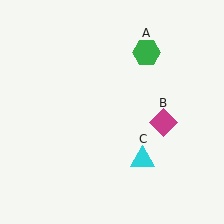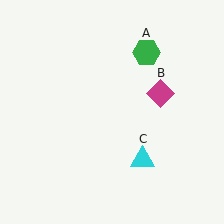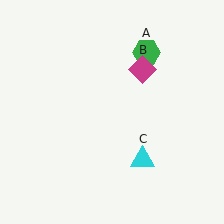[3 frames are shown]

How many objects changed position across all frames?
1 object changed position: magenta diamond (object B).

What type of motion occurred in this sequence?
The magenta diamond (object B) rotated counterclockwise around the center of the scene.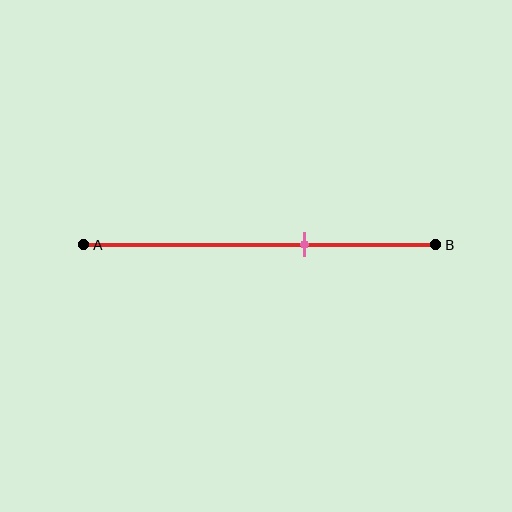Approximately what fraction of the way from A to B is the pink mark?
The pink mark is approximately 65% of the way from A to B.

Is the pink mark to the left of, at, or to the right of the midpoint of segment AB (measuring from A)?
The pink mark is to the right of the midpoint of segment AB.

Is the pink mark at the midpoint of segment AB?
No, the mark is at about 65% from A, not at the 50% midpoint.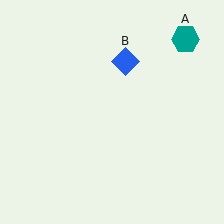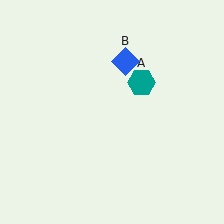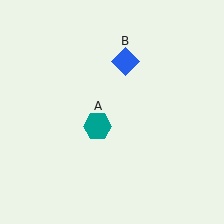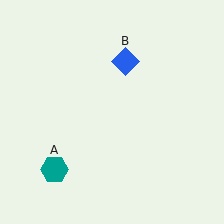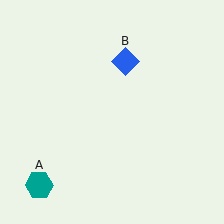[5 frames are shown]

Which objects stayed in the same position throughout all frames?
Blue diamond (object B) remained stationary.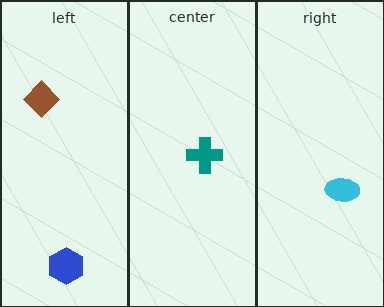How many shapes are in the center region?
1.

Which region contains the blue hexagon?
The left region.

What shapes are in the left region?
The blue hexagon, the brown diamond.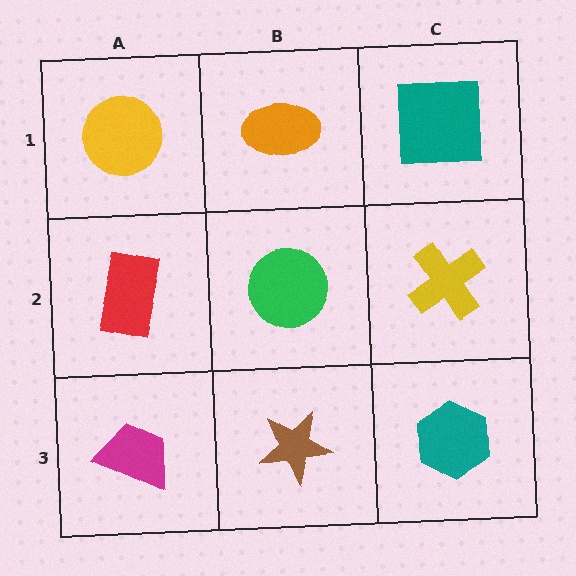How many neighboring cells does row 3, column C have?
2.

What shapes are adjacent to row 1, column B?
A green circle (row 2, column B), a yellow circle (row 1, column A), a teal square (row 1, column C).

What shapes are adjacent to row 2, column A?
A yellow circle (row 1, column A), a magenta trapezoid (row 3, column A), a green circle (row 2, column B).